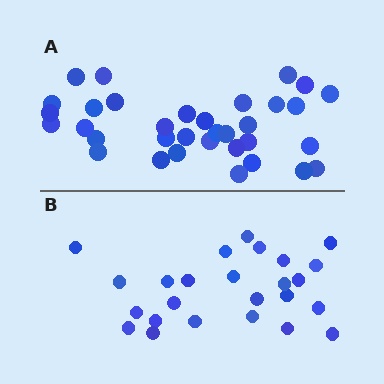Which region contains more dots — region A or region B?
Region A (the top region) has more dots.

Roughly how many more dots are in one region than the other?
Region A has roughly 8 or so more dots than region B.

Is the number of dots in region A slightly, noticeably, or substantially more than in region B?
Region A has noticeably more, but not dramatically so. The ratio is roughly 1.4 to 1.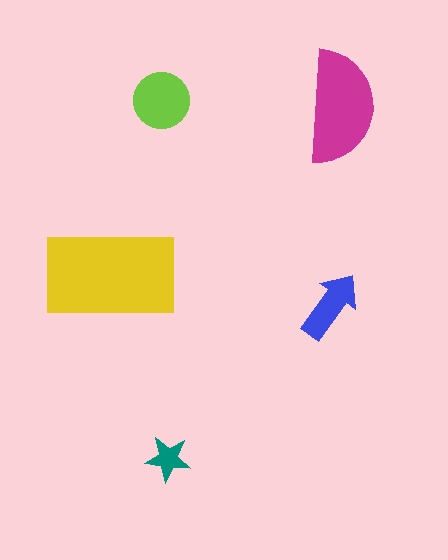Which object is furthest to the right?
The magenta semicircle is rightmost.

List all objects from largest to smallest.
The yellow rectangle, the magenta semicircle, the lime circle, the blue arrow, the teal star.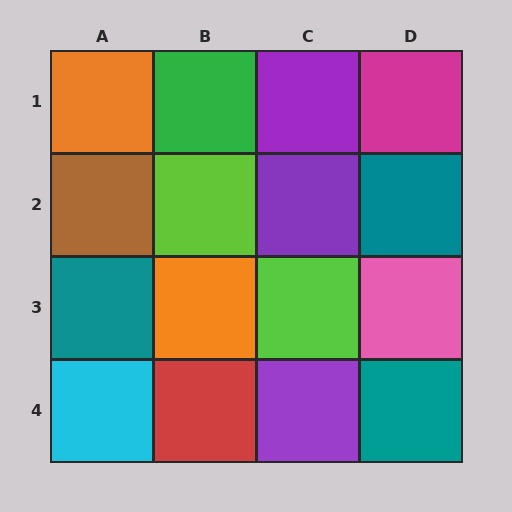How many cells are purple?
3 cells are purple.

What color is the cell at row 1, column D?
Magenta.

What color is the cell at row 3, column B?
Orange.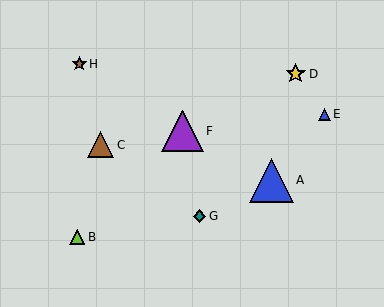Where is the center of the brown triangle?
The center of the brown triangle is at (101, 145).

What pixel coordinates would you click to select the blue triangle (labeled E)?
Click at (324, 114) to select the blue triangle E.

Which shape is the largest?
The blue triangle (labeled A) is the largest.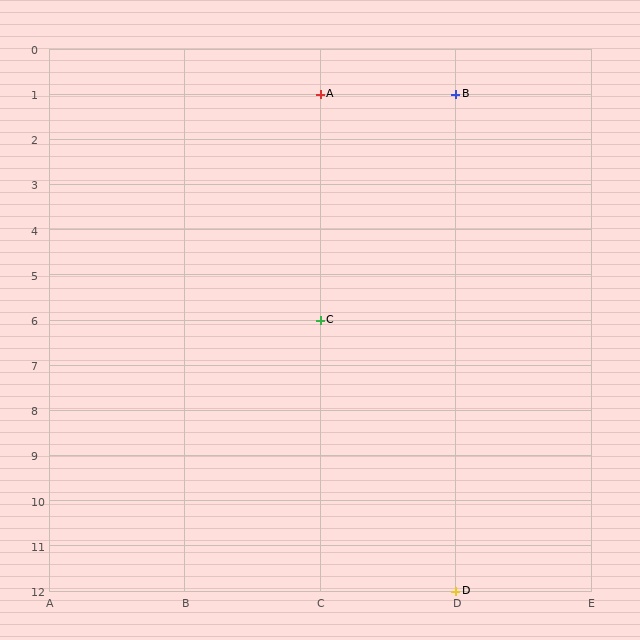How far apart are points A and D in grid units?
Points A and D are 1 column and 11 rows apart (about 11.0 grid units diagonally).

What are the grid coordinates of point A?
Point A is at grid coordinates (C, 1).